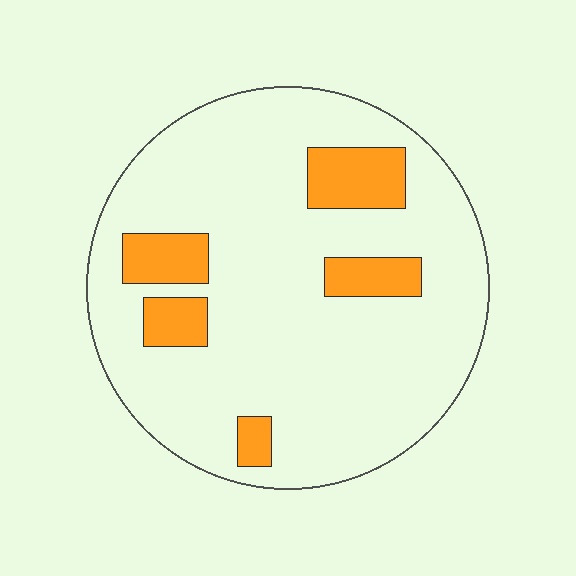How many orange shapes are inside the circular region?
5.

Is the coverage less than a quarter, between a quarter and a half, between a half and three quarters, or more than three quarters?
Less than a quarter.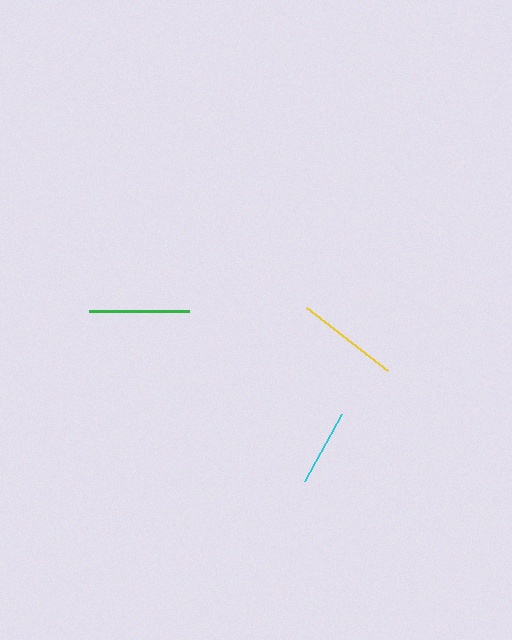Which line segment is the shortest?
The cyan line is the shortest at approximately 77 pixels.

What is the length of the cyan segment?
The cyan segment is approximately 77 pixels long.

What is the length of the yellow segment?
The yellow segment is approximately 102 pixels long.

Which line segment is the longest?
The yellow line is the longest at approximately 102 pixels.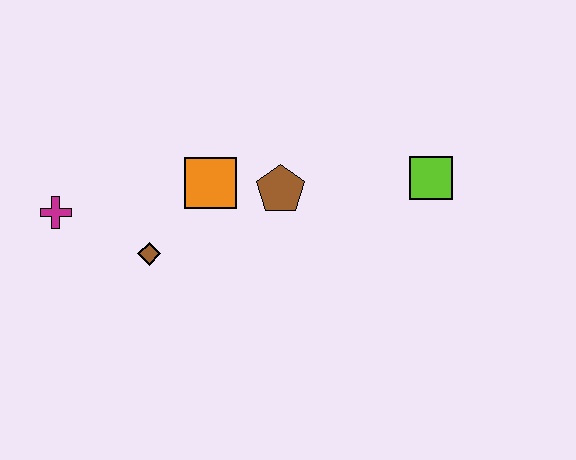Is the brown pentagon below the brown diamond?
No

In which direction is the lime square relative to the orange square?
The lime square is to the right of the orange square.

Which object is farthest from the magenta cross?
The lime square is farthest from the magenta cross.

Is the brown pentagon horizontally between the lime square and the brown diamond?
Yes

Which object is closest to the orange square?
The brown pentagon is closest to the orange square.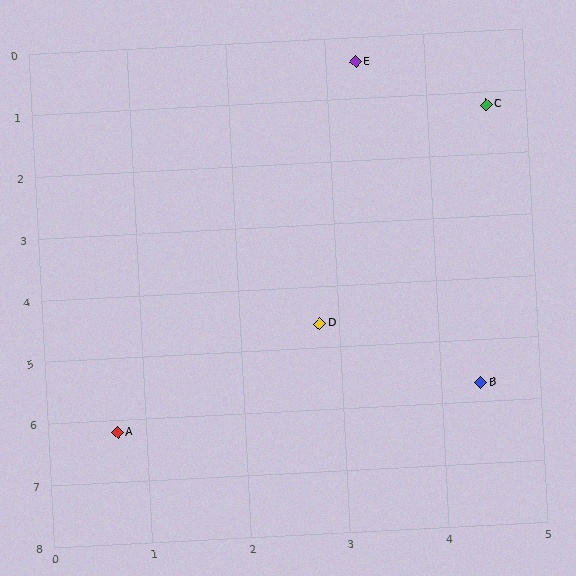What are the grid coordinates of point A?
Point A is at approximately (0.7, 6.2).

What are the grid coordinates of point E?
Point E is at approximately (3.3, 0.4).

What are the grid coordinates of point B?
Point B is at approximately (4.4, 5.7).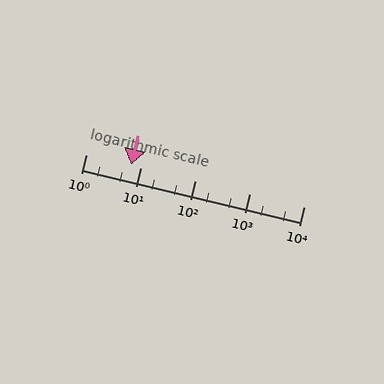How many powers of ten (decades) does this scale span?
The scale spans 4 decades, from 1 to 10000.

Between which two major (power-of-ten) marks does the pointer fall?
The pointer is between 1 and 10.